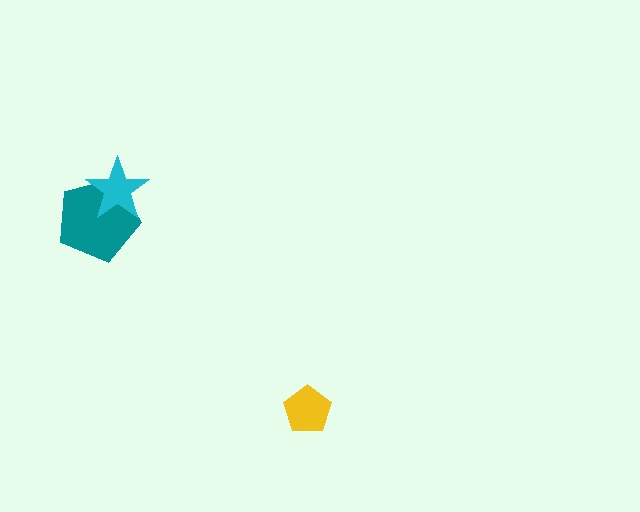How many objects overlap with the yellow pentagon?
0 objects overlap with the yellow pentagon.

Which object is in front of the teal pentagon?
The cyan star is in front of the teal pentagon.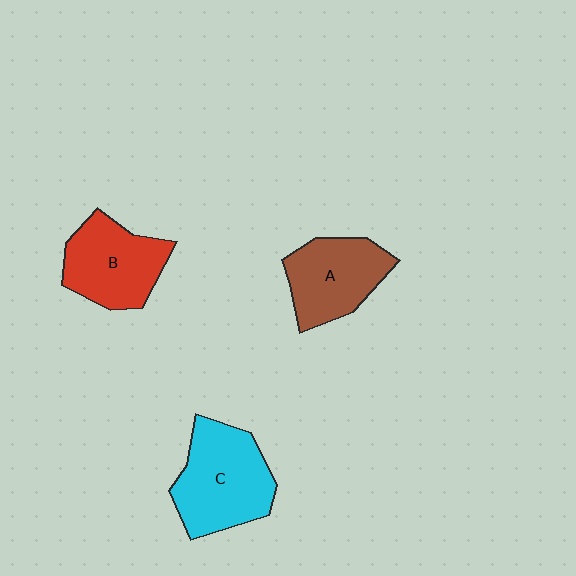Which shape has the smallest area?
Shape A (brown).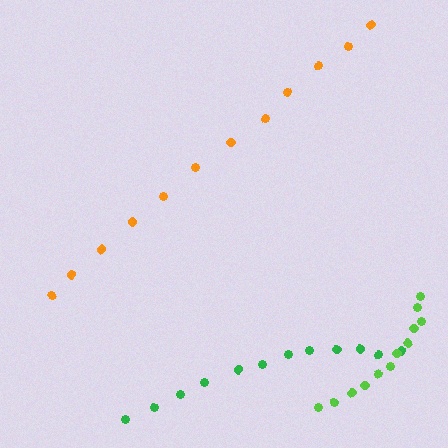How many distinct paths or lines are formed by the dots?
There are 3 distinct paths.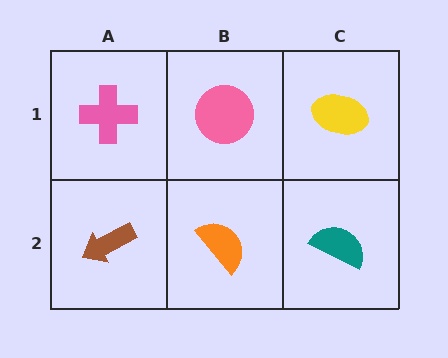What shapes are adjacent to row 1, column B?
An orange semicircle (row 2, column B), a pink cross (row 1, column A), a yellow ellipse (row 1, column C).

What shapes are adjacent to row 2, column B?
A pink circle (row 1, column B), a brown arrow (row 2, column A), a teal semicircle (row 2, column C).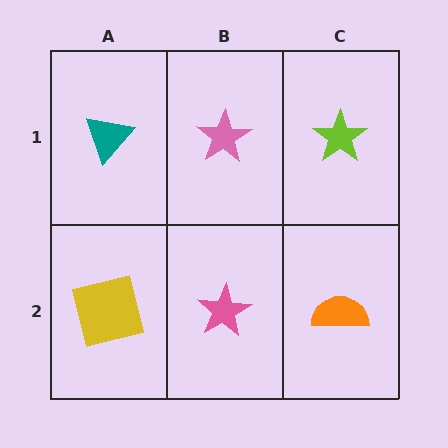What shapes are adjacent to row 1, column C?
An orange semicircle (row 2, column C), a pink star (row 1, column B).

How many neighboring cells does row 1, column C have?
2.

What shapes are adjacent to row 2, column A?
A teal triangle (row 1, column A), a pink star (row 2, column B).